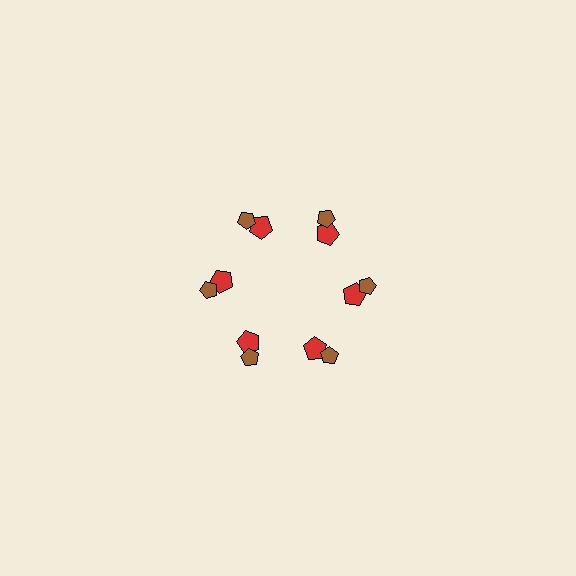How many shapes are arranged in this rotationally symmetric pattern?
There are 12 shapes, arranged in 6 groups of 2.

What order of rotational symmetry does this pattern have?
This pattern has 6-fold rotational symmetry.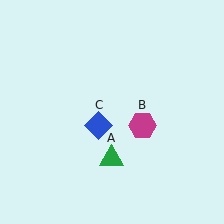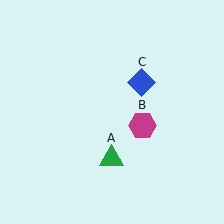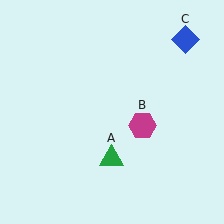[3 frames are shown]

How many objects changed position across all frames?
1 object changed position: blue diamond (object C).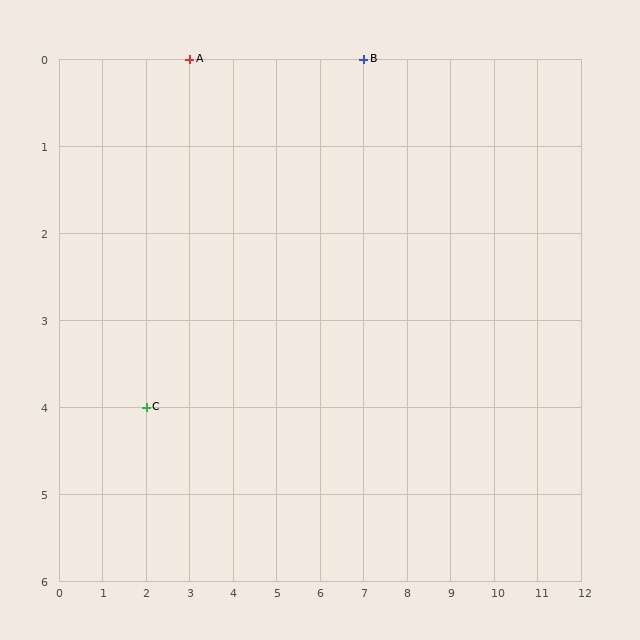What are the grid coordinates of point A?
Point A is at grid coordinates (3, 0).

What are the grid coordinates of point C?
Point C is at grid coordinates (2, 4).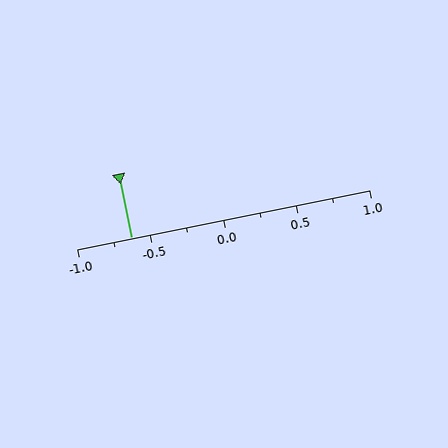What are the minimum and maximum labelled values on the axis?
The axis runs from -1.0 to 1.0.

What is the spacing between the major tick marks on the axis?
The major ticks are spaced 0.5 apart.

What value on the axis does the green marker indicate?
The marker indicates approximately -0.62.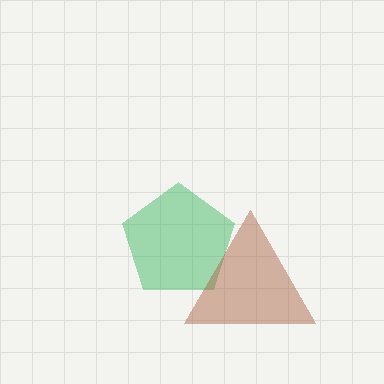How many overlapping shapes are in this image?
There are 2 overlapping shapes in the image.